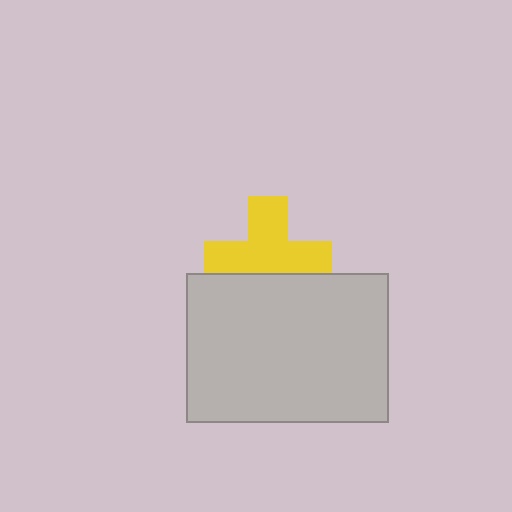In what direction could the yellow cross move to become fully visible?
The yellow cross could move up. That would shift it out from behind the light gray rectangle entirely.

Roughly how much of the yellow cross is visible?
Most of it is visible (roughly 69%).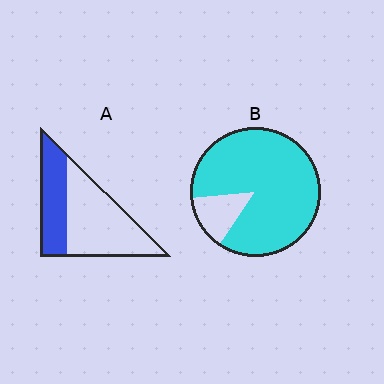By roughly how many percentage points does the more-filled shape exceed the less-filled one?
By roughly 50 percentage points (B over A).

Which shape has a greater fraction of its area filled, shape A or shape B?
Shape B.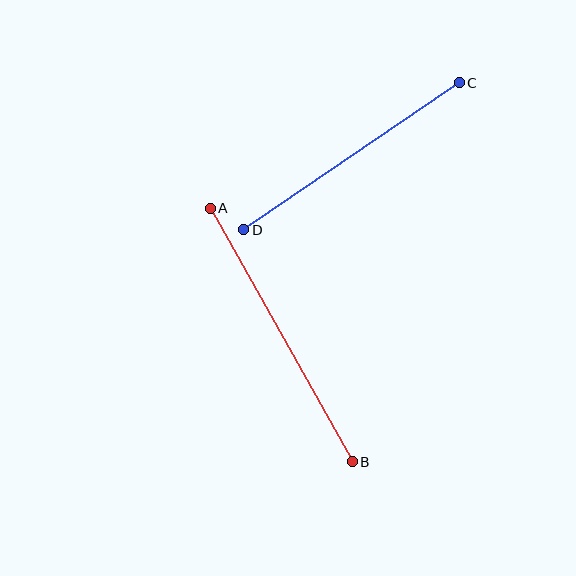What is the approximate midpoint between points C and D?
The midpoint is at approximately (352, 156) pixels.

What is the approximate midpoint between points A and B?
The midpoint is at approximately (281, 335) pixels.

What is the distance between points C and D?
The distance is approximately 261 pixels.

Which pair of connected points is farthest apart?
Points A and B are farthest apart.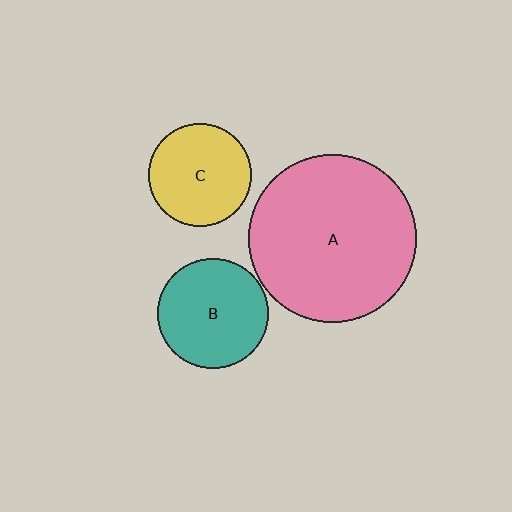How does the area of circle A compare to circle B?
Approximately 2.3 times.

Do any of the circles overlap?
No, none of the circles overlap.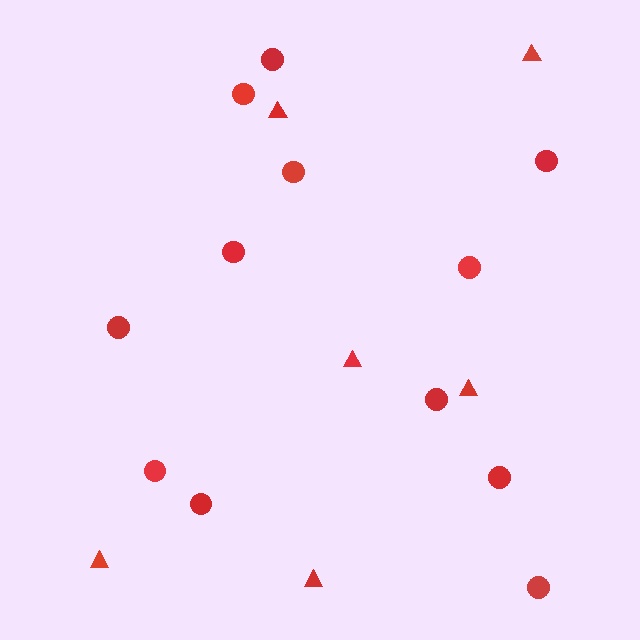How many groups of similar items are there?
There are 2 groups: one group of triangles (6) and one group of circles (12).